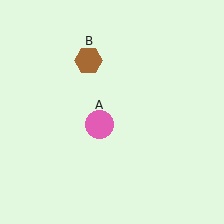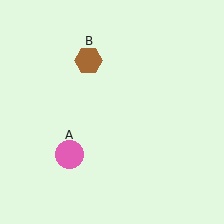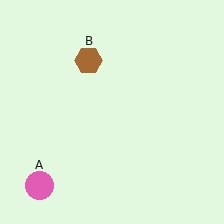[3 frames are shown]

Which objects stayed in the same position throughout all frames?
Brown hexagon (object B) remained stationary.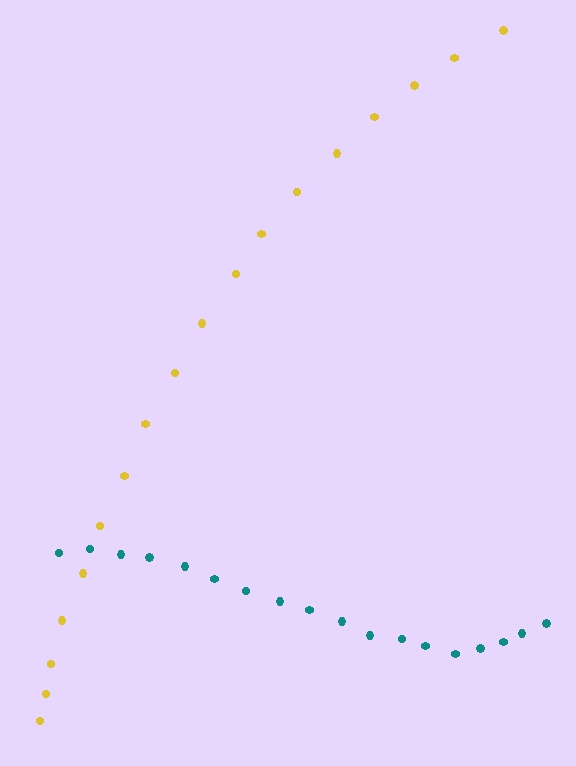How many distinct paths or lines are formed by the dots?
There are 2 distinct paths.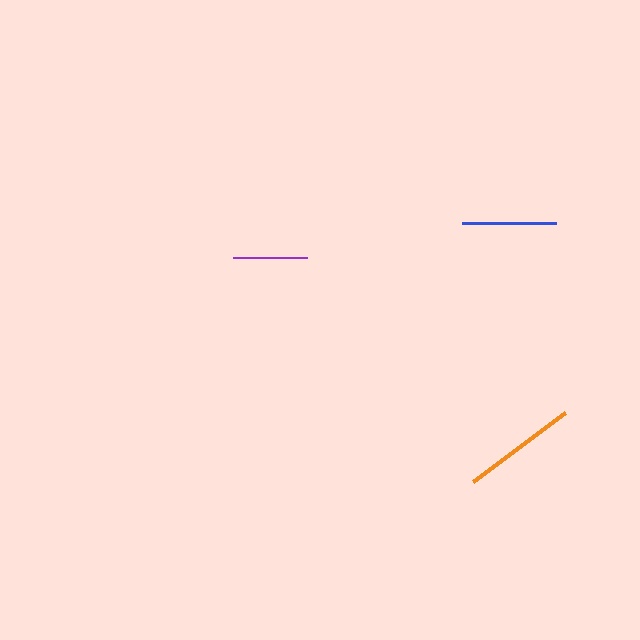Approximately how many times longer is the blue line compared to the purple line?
The blue line is approximately 1.3 times the length of the purple line.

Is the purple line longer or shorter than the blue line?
The blue line is longer than the purple line.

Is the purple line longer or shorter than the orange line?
The orange line is longer than the purple line.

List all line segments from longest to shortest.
From longest to shortest: orange, blue, purple.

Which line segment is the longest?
The orange line is the longest at approximately 116 pixels.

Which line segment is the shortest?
The purple line is the shortest at approximately 74 pixels.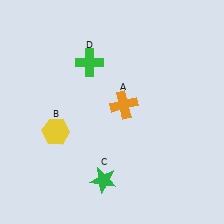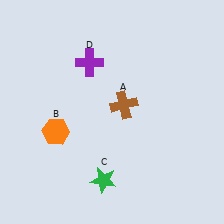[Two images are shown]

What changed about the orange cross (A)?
In Image 1, A is orange. In Image 2, it changed to brown.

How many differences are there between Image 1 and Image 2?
There are 3 differences between the two images.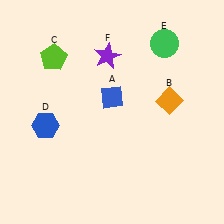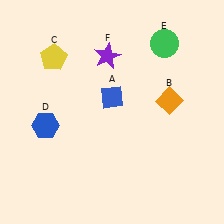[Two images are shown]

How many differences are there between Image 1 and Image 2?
There is 1 difference between the two images.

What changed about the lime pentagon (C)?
In Image 1, C is lime. In Image 2, it changed to yellow.